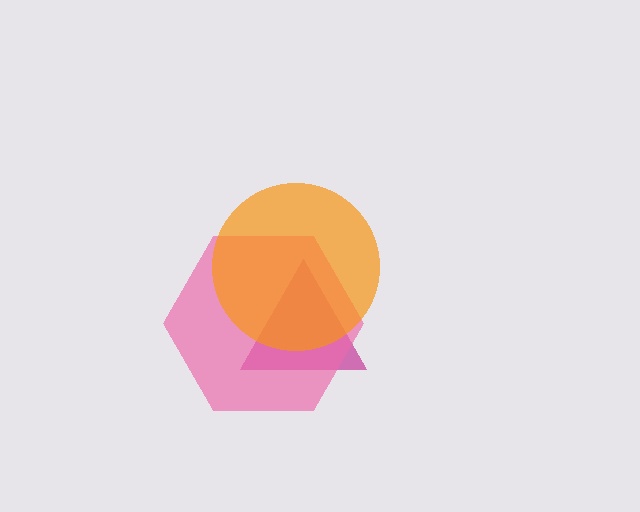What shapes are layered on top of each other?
The layered shapes are: a magenta triangle, a pink hexagon, an orange circle.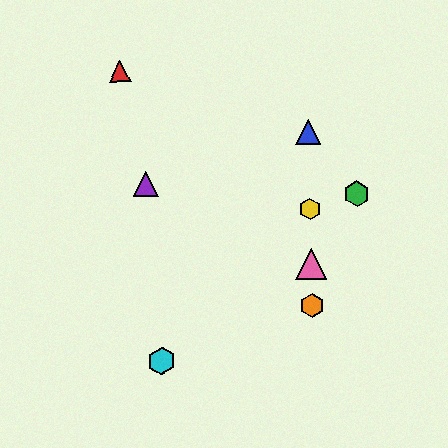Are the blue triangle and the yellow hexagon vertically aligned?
Yes, both are at x≈308.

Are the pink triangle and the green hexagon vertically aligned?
No, the pink triangle is at x≈311 and the green hexagon is at x≈357.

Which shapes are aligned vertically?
The blue triangle, the yellow hexagon, the orange hexagon, the pink triangle are aligned vertically.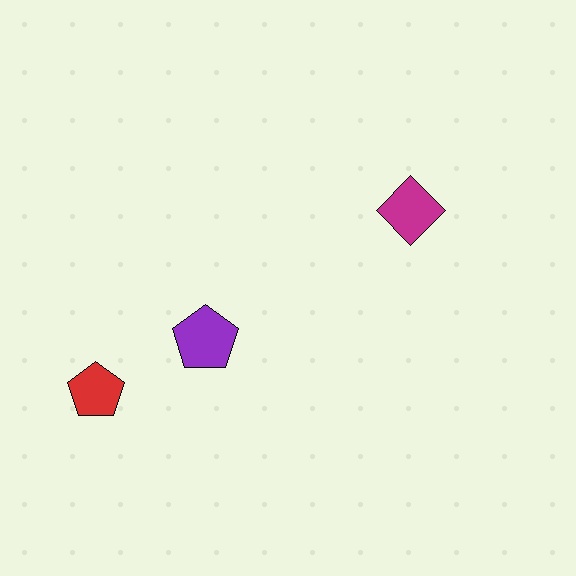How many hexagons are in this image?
There are no hexagons.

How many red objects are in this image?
There is 1 red object.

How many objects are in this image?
There are 3 objects.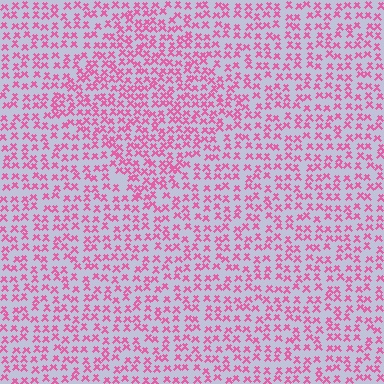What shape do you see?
I see a diamond.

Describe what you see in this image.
The image contains small pink elements arranged at two different densities. A diamond-shaped region is visible where the elements are more densely packed than the surrounding area.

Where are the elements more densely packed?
The elements are more densely packed inside the diamond boundary.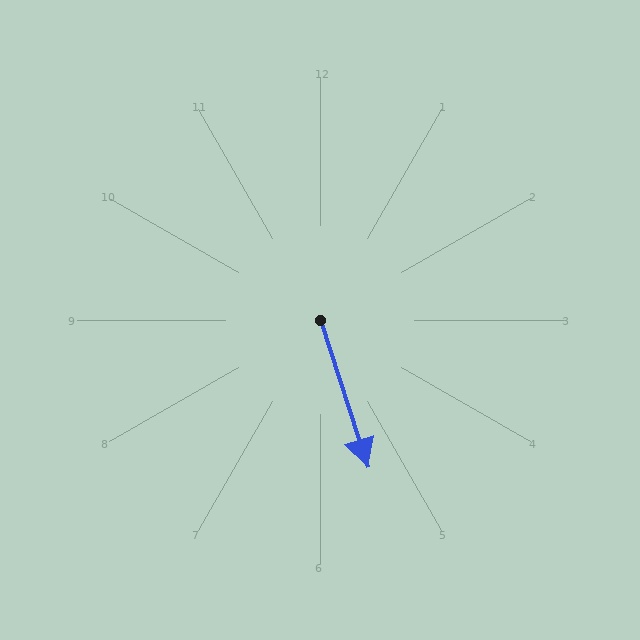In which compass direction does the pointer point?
South.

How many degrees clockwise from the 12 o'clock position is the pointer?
Approximately 162 degrees.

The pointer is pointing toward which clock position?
Roughly 5 o'clock.